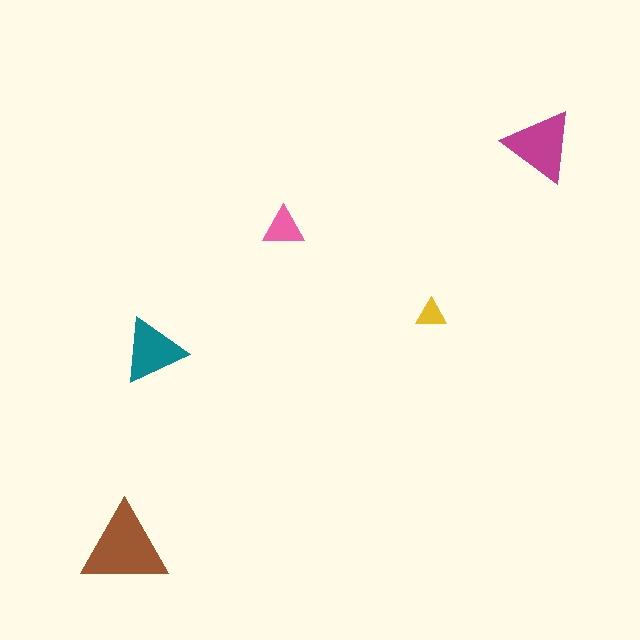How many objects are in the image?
There are 5 objects in the image.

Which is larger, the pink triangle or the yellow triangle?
The pink one.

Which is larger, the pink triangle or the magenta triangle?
The magenta one.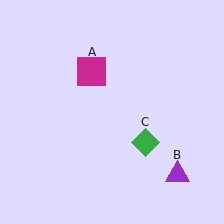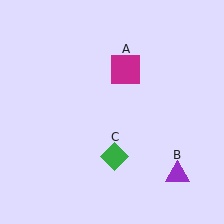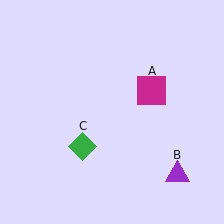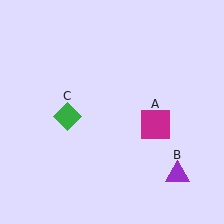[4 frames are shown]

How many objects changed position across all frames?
2 objects changed position: magenta square (object A), green diamond (object C).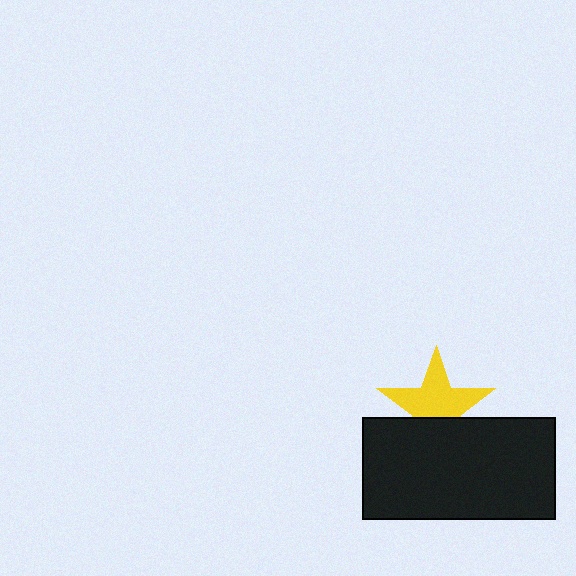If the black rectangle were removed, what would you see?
You would see the complete yellow star.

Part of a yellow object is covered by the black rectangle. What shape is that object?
It is a star.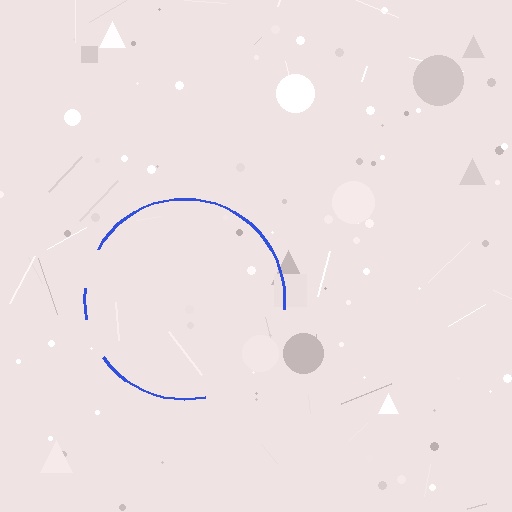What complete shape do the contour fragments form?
The contour fragments form a circle.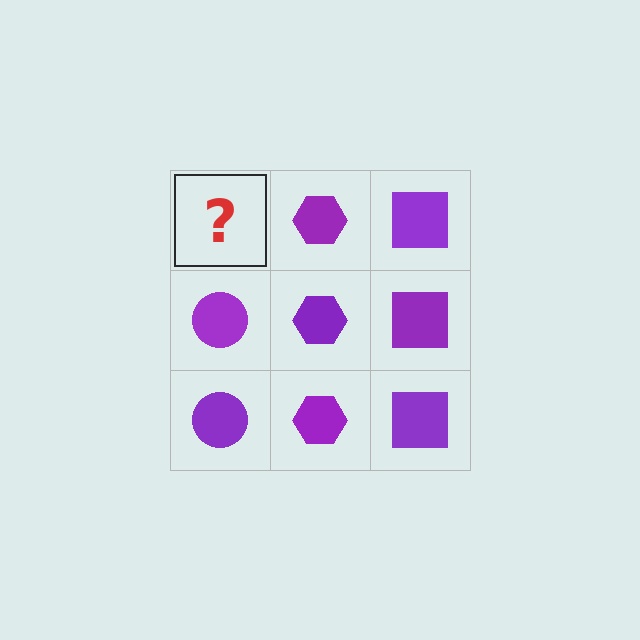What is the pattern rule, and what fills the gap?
The rule is that each column has a consistent shape. The gap should be filled with a purple circle.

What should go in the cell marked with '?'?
The missing cell should contain a purple circle.